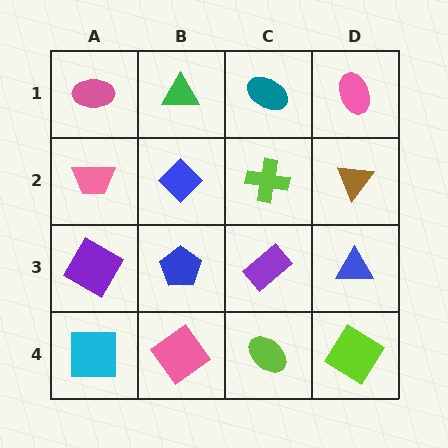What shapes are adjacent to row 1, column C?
A lime cross (row 2, column C), a green triangle (row 1, column B), a pink ellipse (row 1, column D).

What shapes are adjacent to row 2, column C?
A teal ellipse (row 1, column C), a purple rectangle (row 3, column C), a blue diamond (row 2, column B), a brown triangle (row 2, column D).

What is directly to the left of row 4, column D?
A lime ellipse.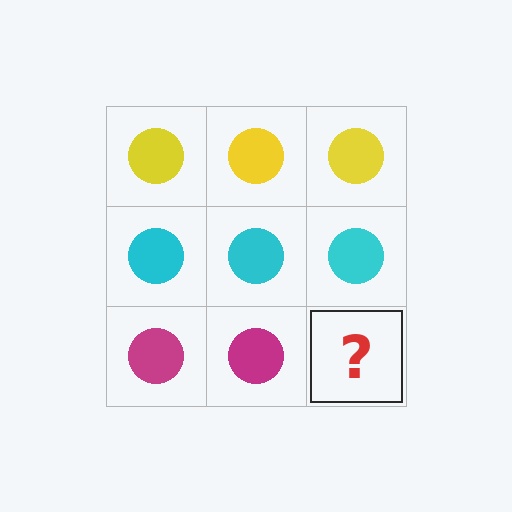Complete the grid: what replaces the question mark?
The question mark should be replaced with a magenta circle.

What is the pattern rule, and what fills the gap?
The rule is that each row has a consistent color. The gap should be filled with a magenta circle.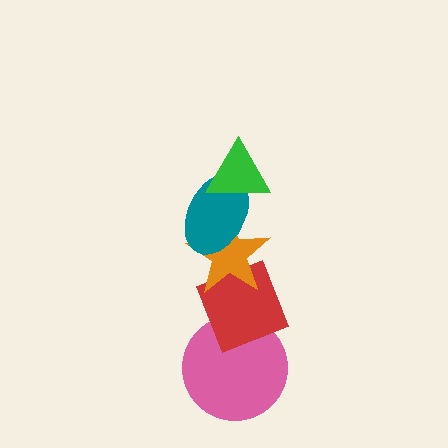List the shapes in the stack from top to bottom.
From top to bottom: the green triangle, the teal ellipse, the orange star, the red diamond, the pink circle.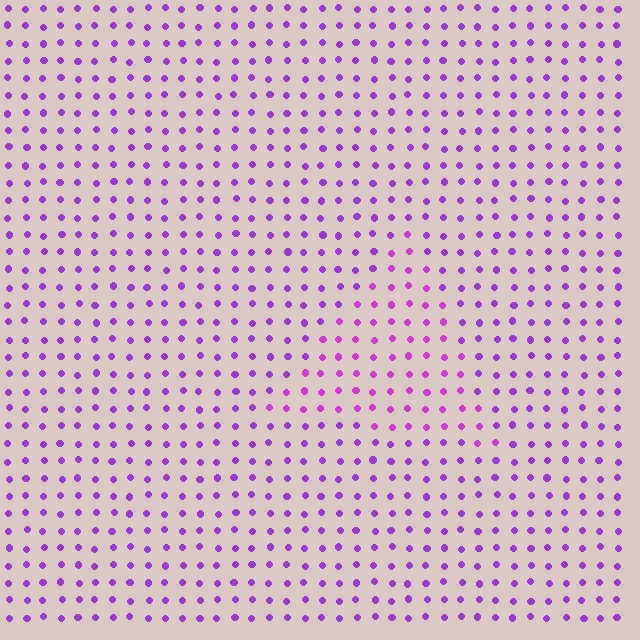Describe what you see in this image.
The image is filled with small purple elements in a uniform arrangement. A triangle-shaped region is visible where the elements are tinted to a slightly different hue, forming a subtle color boundary.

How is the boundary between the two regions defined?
The boundary is defined purely by a slight shift in hue (about 22 degrees). Spacing, size, and orientation are identical on both sides.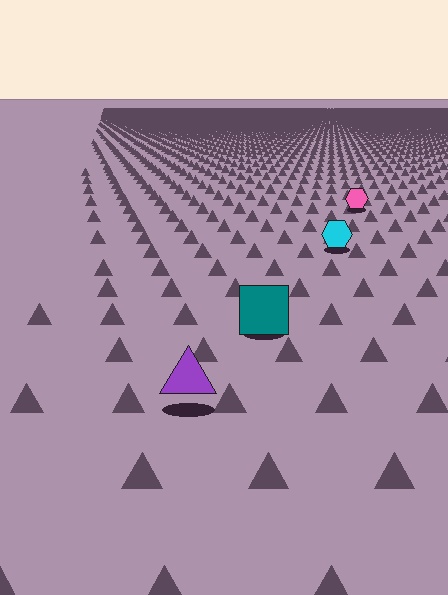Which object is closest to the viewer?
The purple triangle is closest. The texture marks near it are larger and more spread out.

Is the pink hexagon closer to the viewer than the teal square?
No. The teal square is closer — you can tell from the texture gradient: the ground texture is coarser near it.